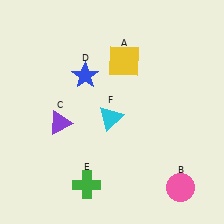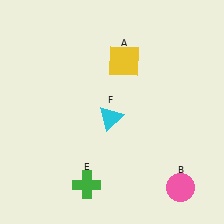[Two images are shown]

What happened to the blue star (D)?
The blue star (D) was removed in Image 2. It was in the top-left area of Image 1.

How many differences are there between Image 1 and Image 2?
There are 2 differences between the two images.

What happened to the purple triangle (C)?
The purple triangle (C) was removed in Image 2. It was in the bottom-left area of Image 1.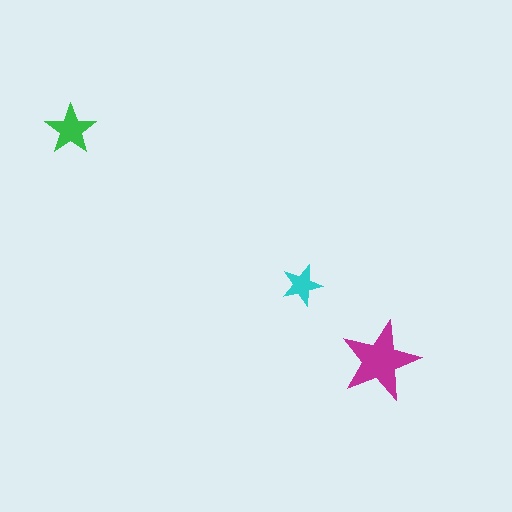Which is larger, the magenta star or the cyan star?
The magenta one.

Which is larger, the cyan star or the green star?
The green one.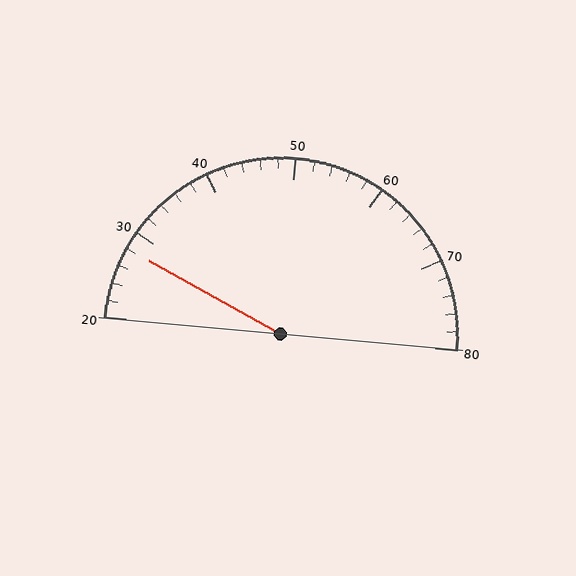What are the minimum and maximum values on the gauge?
The gauge ranges from 20 to 80.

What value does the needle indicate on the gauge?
The needle indicates approximately 28.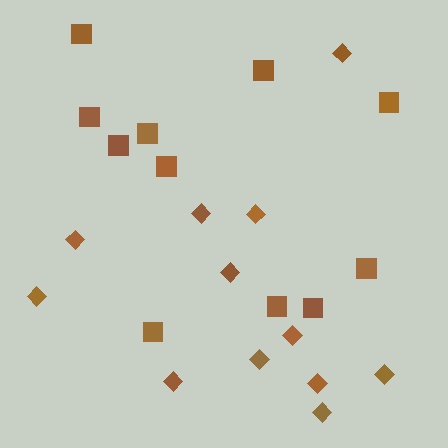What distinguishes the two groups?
There are 2 groups: one group of squares (11) and one group of diamonds (12).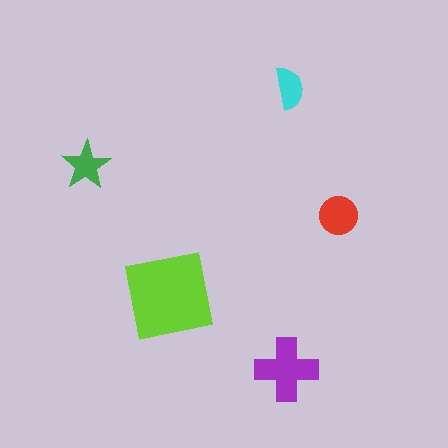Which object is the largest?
The lime square.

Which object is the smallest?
The cyan semicircle.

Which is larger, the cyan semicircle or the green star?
The green star.